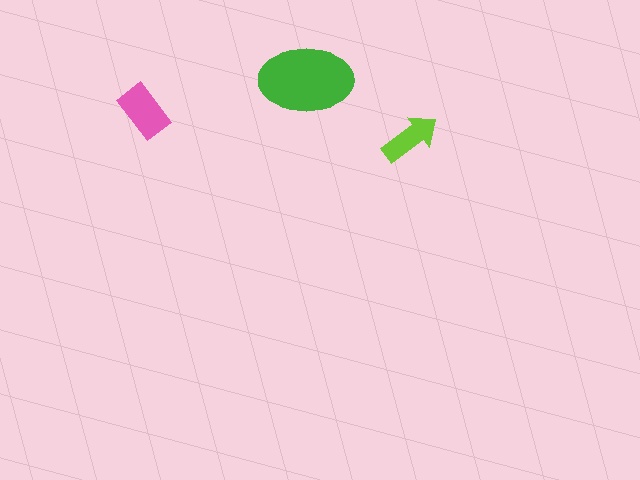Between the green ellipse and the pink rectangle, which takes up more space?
The green ellipse.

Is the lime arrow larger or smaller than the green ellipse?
Smaller.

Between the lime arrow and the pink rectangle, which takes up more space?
The pink rectangle.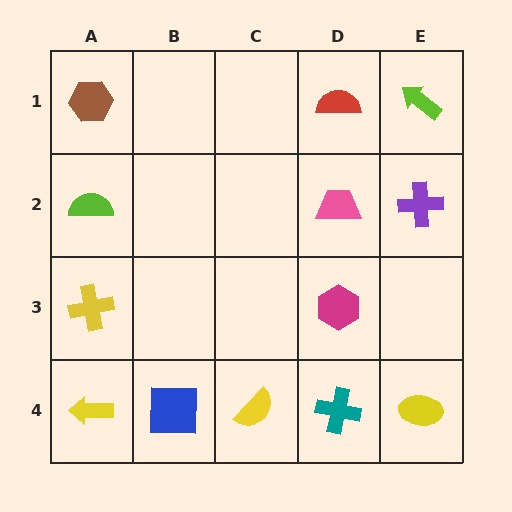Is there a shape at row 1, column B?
No, that cell is empty.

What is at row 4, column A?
A yellow arrow.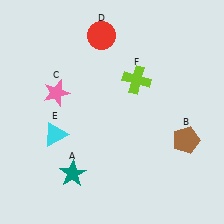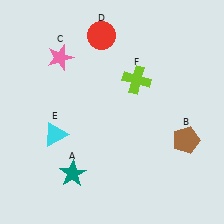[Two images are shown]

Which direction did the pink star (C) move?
The pink star (C) moved up.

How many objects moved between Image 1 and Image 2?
1 object moved between the two images.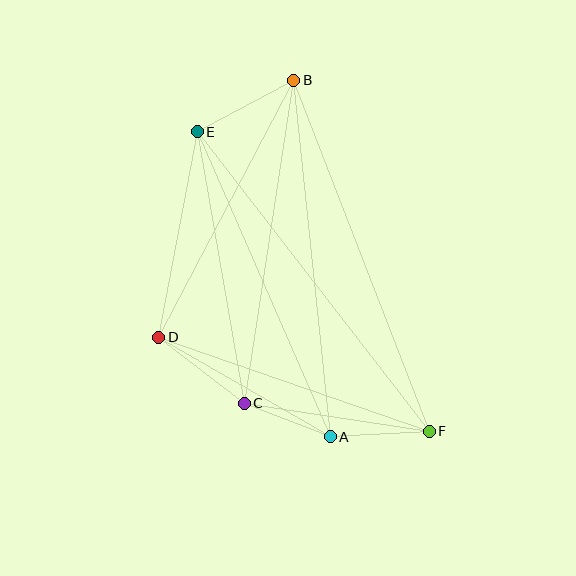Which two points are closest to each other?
Points A and C are closest to each other.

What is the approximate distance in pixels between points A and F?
The distance between A and F is approximately 99 pixels.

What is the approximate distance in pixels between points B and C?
The distance between B and C is approximately 327 pixels.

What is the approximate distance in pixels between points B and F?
The distance between B and F is approximately 376 pixels.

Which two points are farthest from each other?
Points E and F are farthest from each other.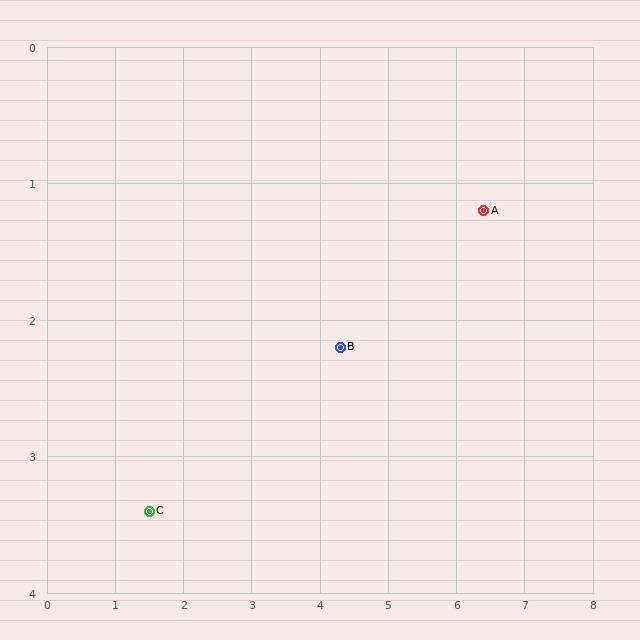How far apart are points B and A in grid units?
Points B and A are about 2.3 grid units apart.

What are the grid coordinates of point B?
Point B is at approximately (4.3, 2.2).